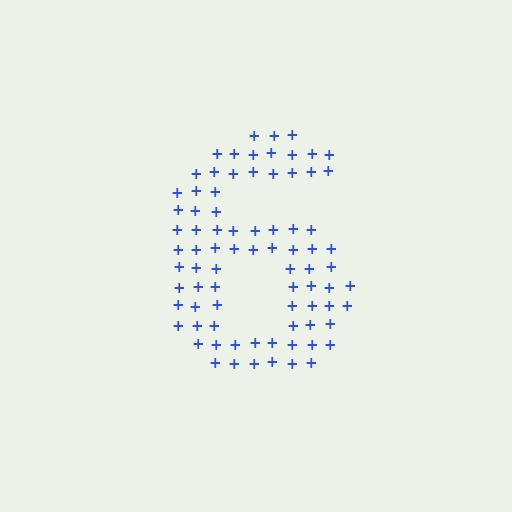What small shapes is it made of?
It is made of small plus signs.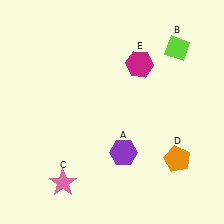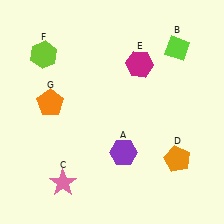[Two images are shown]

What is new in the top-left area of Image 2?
An orange pentagon (G) was added in the top-left area of Image 2.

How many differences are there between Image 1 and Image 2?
There are 2 differences between the two images.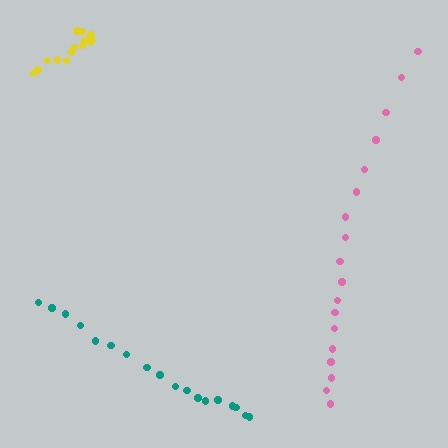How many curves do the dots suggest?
There are 3 distinct paths.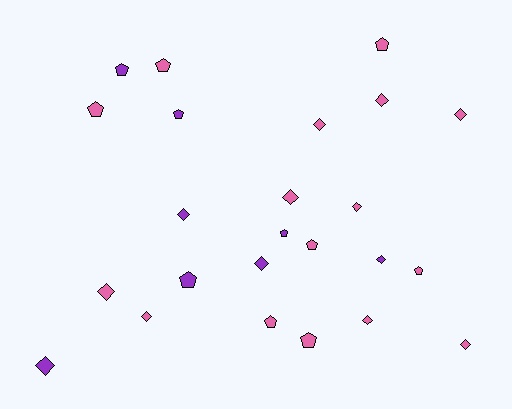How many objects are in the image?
There are 24 objects.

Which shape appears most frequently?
Diamond, with 13 objects.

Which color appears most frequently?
Pink, with 16 objects.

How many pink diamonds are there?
There are 9 pink diamonds.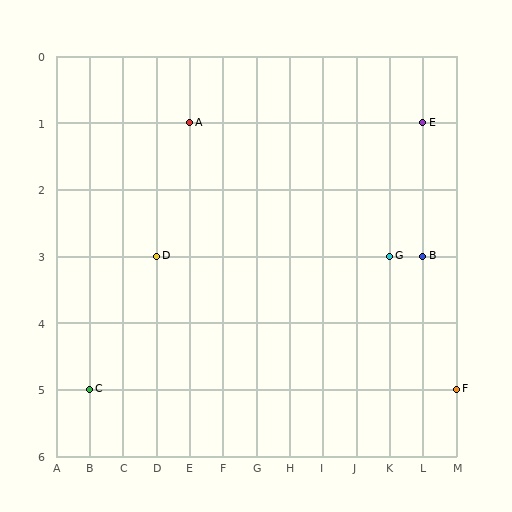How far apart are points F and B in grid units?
Points F and B are 1 column and 2 rows apart (about 2.2 grid units diagonally).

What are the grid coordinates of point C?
Point C is at grid coordinates (B, 5).